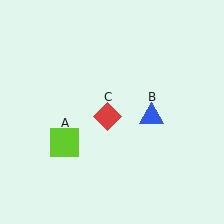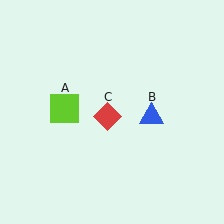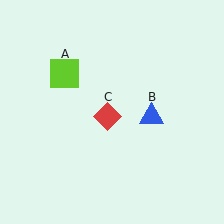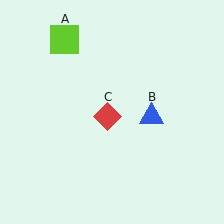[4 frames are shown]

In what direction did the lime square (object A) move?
The lime square (object A) moved up.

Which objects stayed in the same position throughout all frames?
Blue triangle (object B) and red diamond (object C) remained stationary.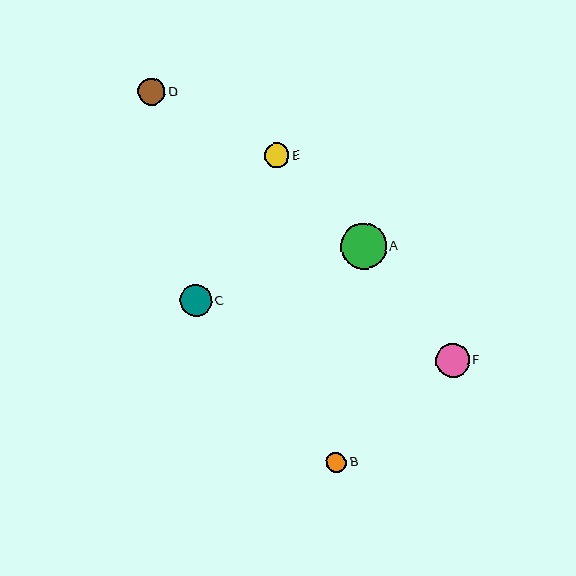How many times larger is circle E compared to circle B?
Circle E is approximately 1.2 times the size of circle B.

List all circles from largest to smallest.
From largest to smallest: A, F, C, D, E, B.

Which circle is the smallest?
Circle B is the smallest with a size of approximately 20 pixels.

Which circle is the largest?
Circle A is the largest with a size of approximately 45 pixels.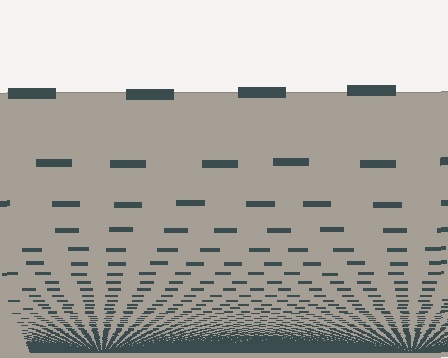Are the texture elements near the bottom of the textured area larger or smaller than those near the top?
Smaller. The gradient is inverted — elements near the bottom are smaller and denser.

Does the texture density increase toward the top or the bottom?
Density increases toward the bottom.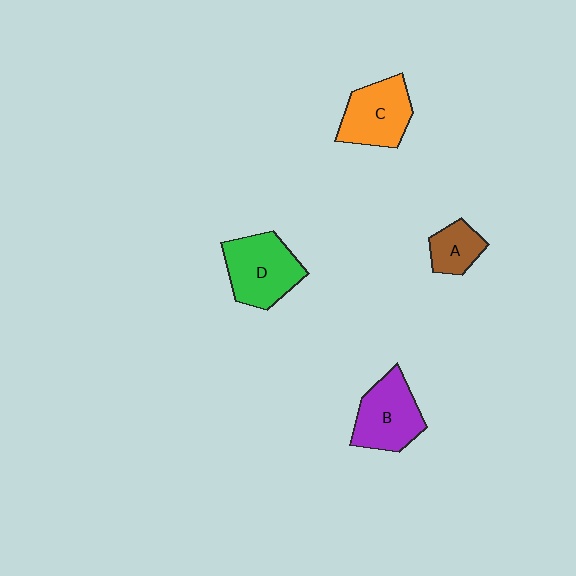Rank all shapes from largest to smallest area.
From largest to smallest: D (green), B (purple), C (orange), A (brown).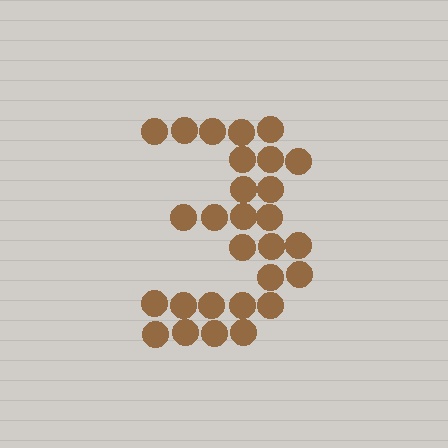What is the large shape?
The large shape is the digit 3.